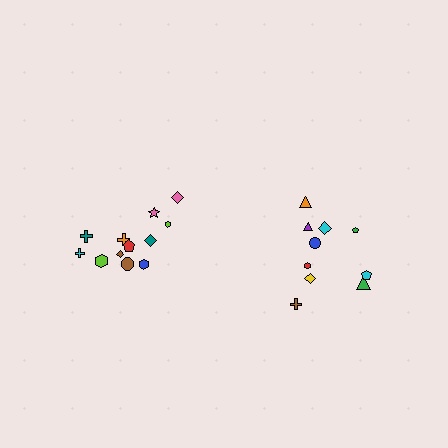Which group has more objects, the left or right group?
The left group.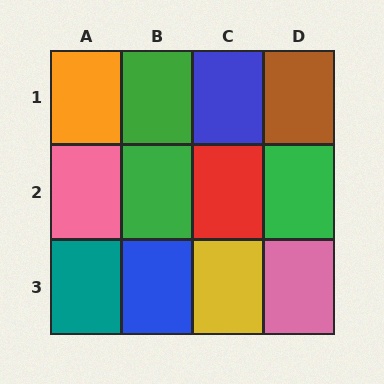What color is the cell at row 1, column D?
Brown.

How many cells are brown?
1 cell is brown.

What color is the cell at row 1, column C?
Blue.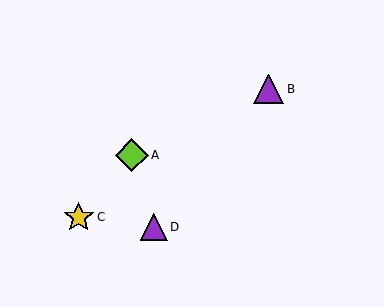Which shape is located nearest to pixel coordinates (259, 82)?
The purple triangle (labeled B) at (269, 89) is nearest to that location.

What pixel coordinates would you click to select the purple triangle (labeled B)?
Click at (269, 89) to select the purple triangle B.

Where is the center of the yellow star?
The center of the yellow star is at (79, 217).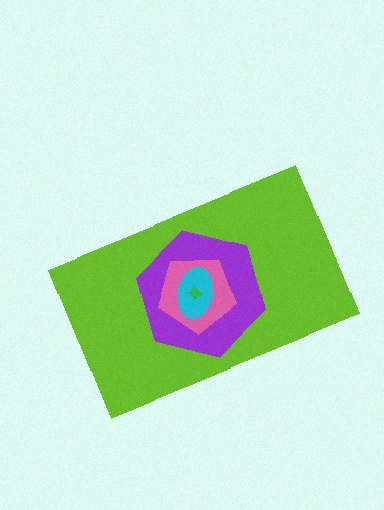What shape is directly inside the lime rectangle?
The purple hexagon.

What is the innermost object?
The green diamond.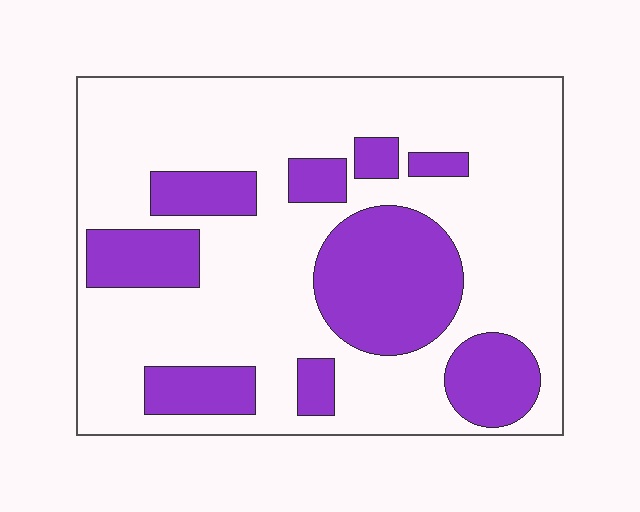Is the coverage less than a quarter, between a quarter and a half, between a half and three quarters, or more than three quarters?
Between a quarter and a half.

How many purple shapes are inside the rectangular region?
9.